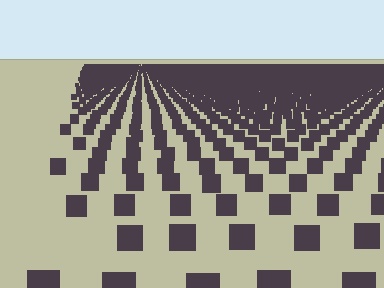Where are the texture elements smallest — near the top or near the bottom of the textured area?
Near the top.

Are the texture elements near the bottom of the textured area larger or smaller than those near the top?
Larger. Near the bottom, elements are closer to the viewer and appear at a bigger on-screen size.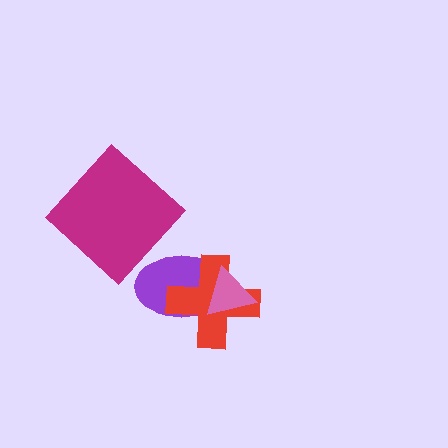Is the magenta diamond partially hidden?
No, no other shape covers it.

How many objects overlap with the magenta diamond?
0 objects overlap with the magenta diamond.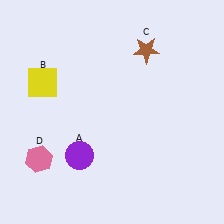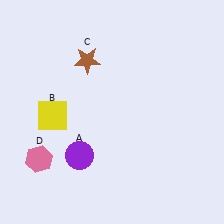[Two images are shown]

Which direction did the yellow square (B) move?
The yellow square (B) moved down.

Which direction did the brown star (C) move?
The brown star (C) moved left.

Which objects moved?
The objects that moved are: the yellow square (B), the brown star (C).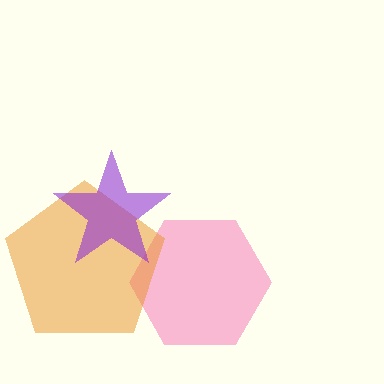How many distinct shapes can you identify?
There are 3 distinct shapes: a pink hexagon, an orange pentagon, a purple star.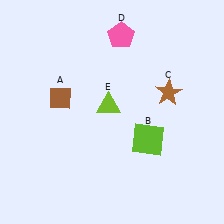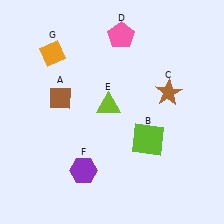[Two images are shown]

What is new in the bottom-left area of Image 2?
A purple hexagon (F) was added in the bottom-left area of Image 2.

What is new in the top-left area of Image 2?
An orange diamond (G) was added in the top-left area of Image 2.